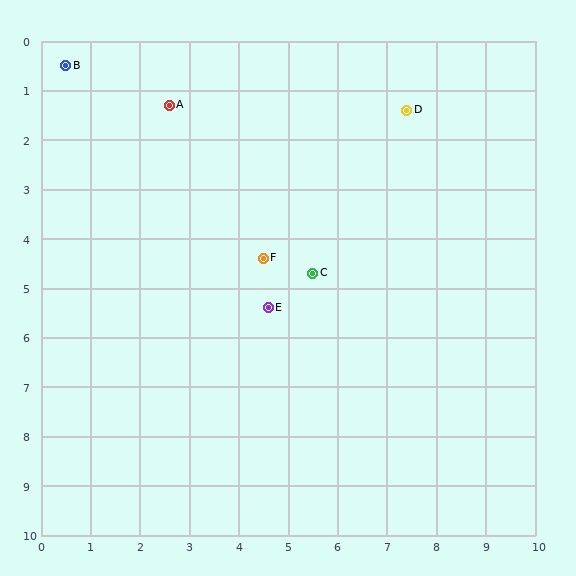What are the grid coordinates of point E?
Point E is at approximately (4.6, 5.4).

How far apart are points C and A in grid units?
Points C and A are about 4.5 grid units apart.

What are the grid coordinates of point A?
Point A is at approximately (2.6, 1.3).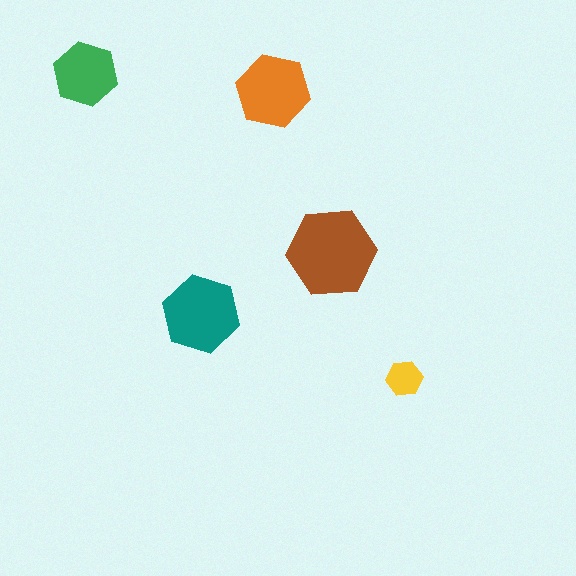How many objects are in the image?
There are 5 objects in the image.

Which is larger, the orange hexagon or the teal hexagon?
The teal one.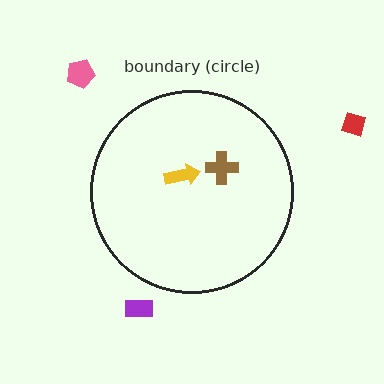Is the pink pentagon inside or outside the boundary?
Outside.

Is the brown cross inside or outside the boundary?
Inside.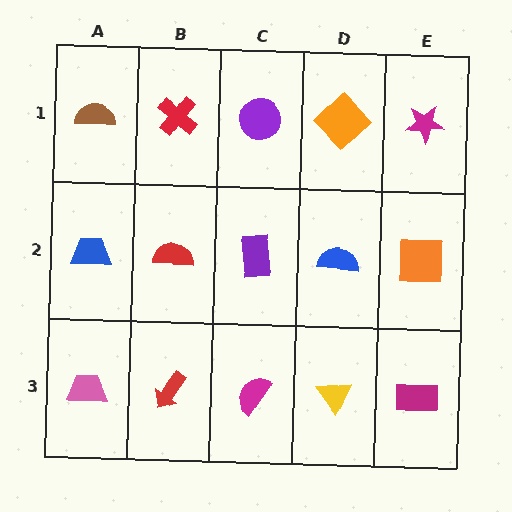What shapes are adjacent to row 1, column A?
A blue trapezoid (row 2, column A), a red cross (row 1, column B).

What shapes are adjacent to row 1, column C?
A purple rectangle (row 2, column C), a red cross (row 1, column B), an orange diamond (row 1, column D).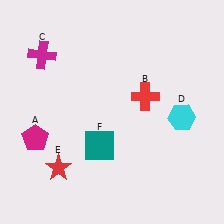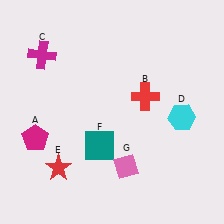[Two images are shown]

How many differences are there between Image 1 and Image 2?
There is 1 difference between the two images.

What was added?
A pink diamond (G) was added in Image 2.